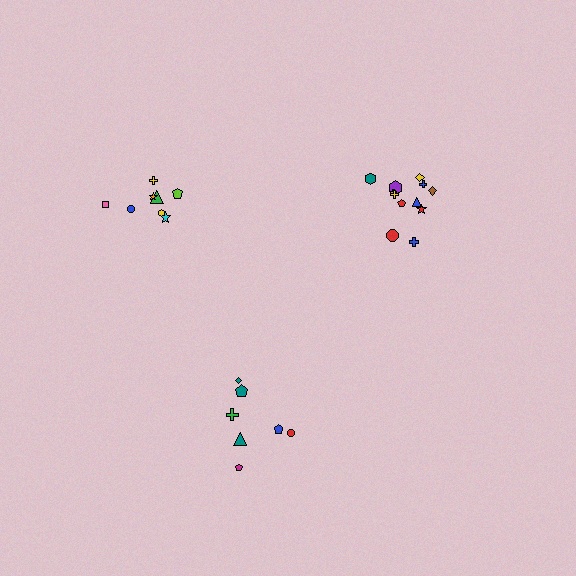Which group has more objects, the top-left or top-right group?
The top-right group.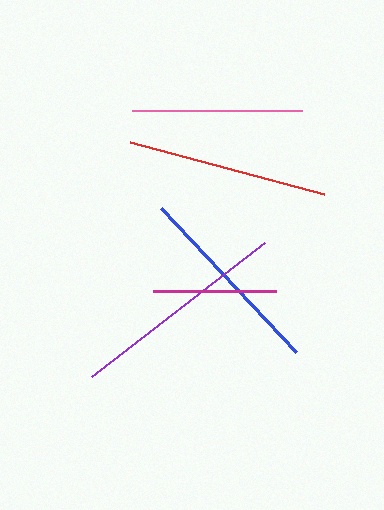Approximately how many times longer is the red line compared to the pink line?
The red line is approximately 1.2 times the length of the pink line.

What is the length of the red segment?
The red segment is approximately 201 pixels long.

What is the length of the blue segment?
The blue segment is approximately 197 pixels long.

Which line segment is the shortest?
The magenta line is the shortest at approximately 124 pixels.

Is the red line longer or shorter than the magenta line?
The red line is longer than the magenta line.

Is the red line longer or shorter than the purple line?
The purple line is longer than the red line.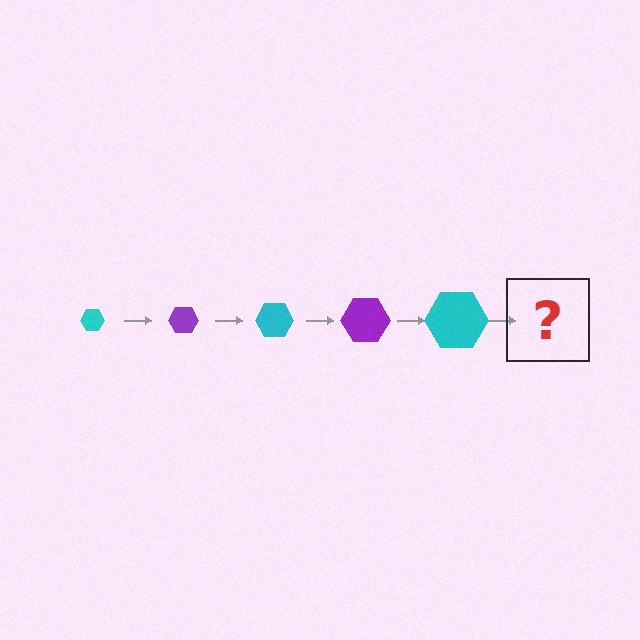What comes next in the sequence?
The next element should be a purple hexagon, larger than the previous one.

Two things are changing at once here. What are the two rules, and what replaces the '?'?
The two rules are that the hexagon grows larger each step and the color cycles through cyan and purple. The '?' should be a purple hexagon, larger than the previous one.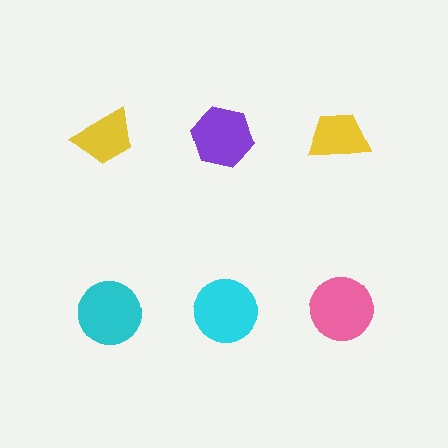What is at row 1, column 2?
A purple hexagon.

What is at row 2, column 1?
A cyan circle.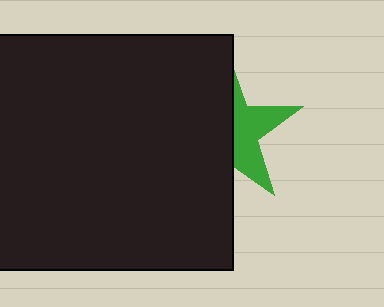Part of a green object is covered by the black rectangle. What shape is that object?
It is a star.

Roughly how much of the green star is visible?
A small part of it is visible (roughly 42%).